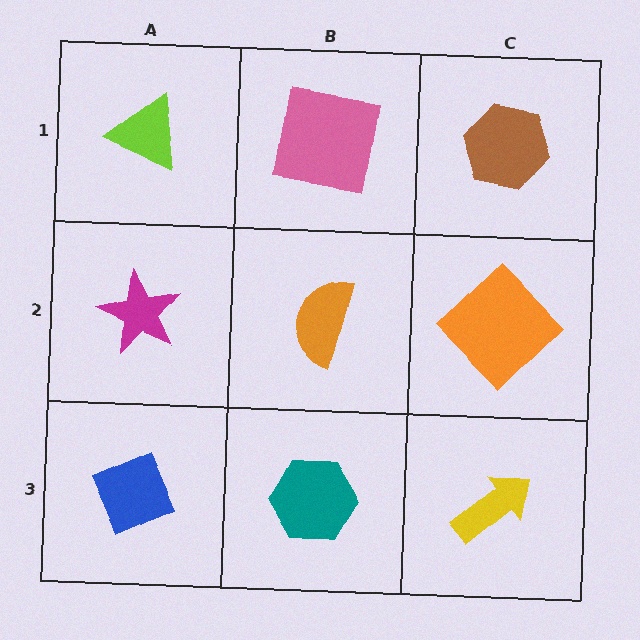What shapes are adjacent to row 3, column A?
A magenta star (row 2, column A), a teal hexagon (row 3, column B).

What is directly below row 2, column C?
A yellow arrow.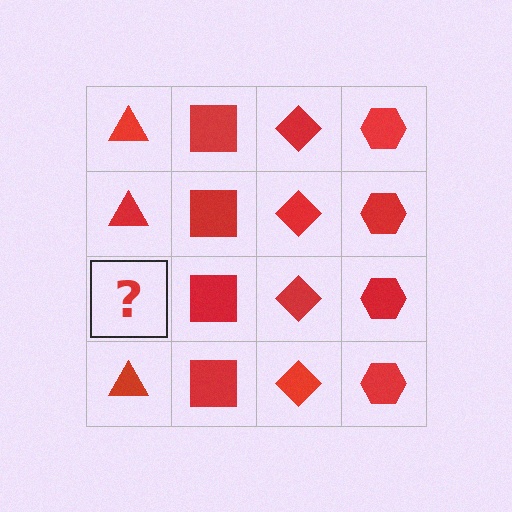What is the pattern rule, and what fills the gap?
The rule is that each column has a consistent shape. The gap should be filled with a red triangle.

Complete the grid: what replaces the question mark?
The question mark should be replaced with a red triangle.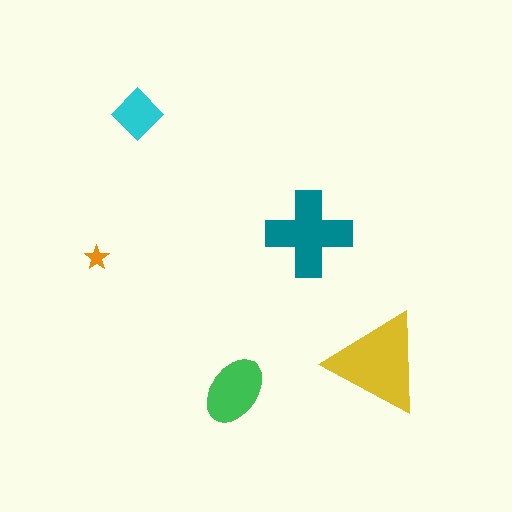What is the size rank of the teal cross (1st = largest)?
2nd.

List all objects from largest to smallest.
The yellow triangle, the teal cross, the green ellipse, the cyan diamond, the orange star.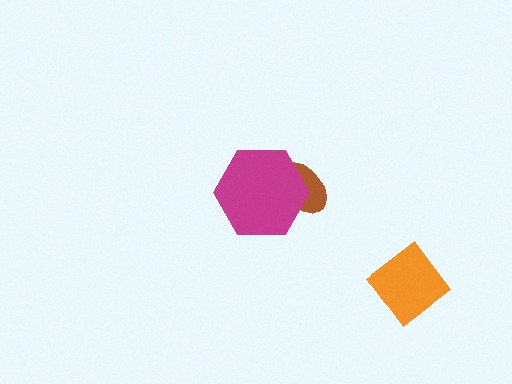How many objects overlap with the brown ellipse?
1 object overlaps with the brown ellipse.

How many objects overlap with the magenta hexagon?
1 object overlaps with the magenta hexagon.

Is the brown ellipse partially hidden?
Yes, it is partially covered by another shape.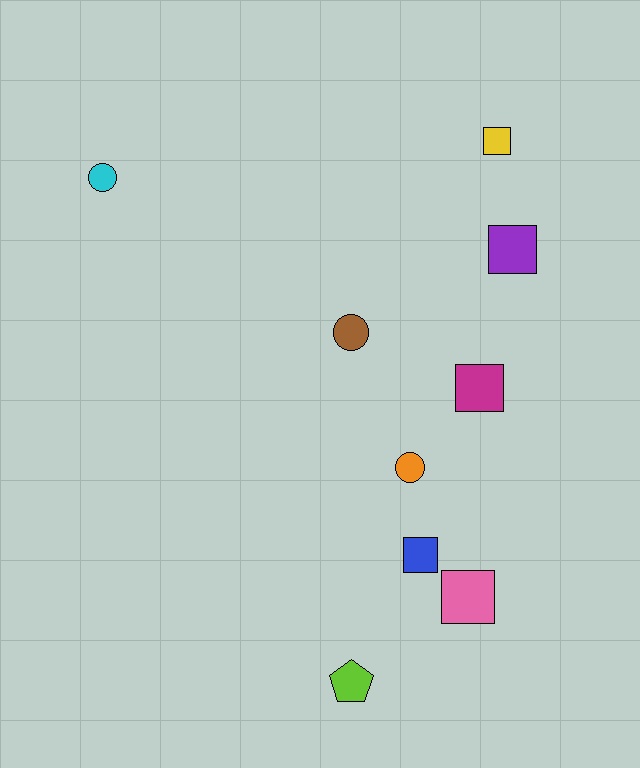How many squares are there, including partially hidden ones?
There are 5 squares.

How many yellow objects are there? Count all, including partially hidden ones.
There is 1 yellow object.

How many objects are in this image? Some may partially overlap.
There are 9 objects.